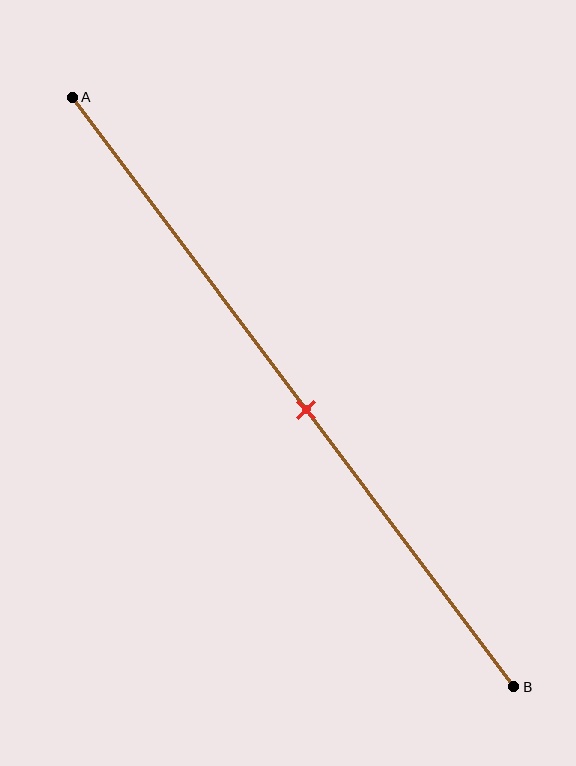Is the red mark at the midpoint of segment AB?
Yes, the mark is approximately at the midpoint.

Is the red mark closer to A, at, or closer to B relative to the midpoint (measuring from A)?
The red mark is approximately at the midpoint of segment AB.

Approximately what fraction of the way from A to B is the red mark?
The red mark is approximately 55% of the way from A to B.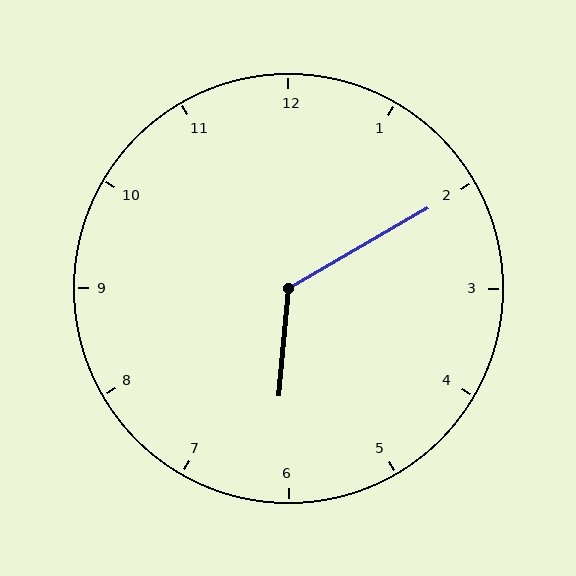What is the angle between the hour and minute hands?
Approximately 125 degrees.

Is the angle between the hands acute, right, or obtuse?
It is obtuse.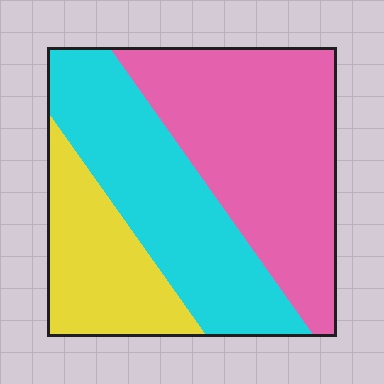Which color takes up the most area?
Pink, at roughly 45%.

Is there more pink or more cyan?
Pink.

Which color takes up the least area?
Yellow, at roughly 20%.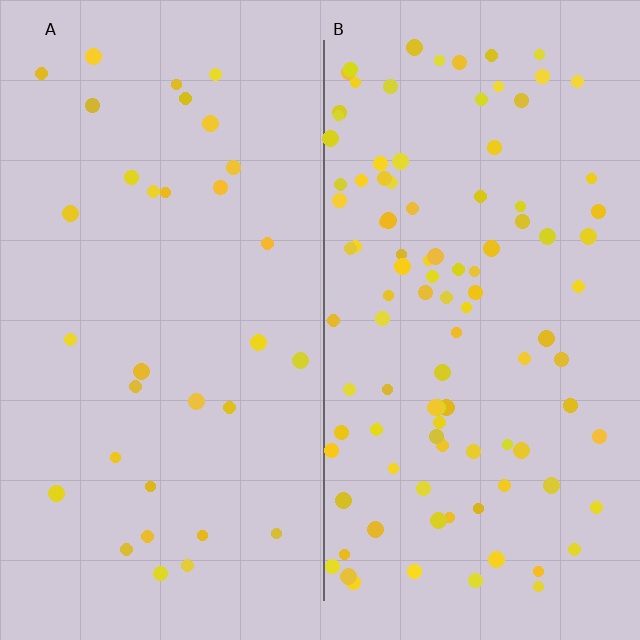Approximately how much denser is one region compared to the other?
Approximately 3.2× — region B over region A.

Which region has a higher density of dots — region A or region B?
B (the right).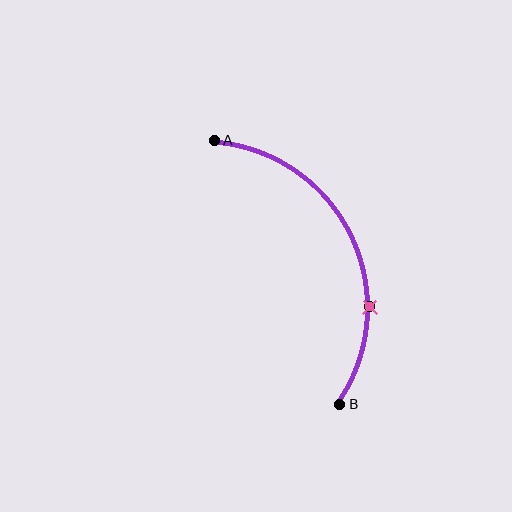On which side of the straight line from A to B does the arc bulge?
The arc bulges to the right of the straight line connecting A and B.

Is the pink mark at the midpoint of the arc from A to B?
No. The pink mark lies on the arc but is closer to endpoint B. The arc midpoint would be at the point on the curve equidistant along the arc from both A and B.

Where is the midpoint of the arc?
The arc midpoint is the point on the curve farthest from the straight line joining A and B. It sits to the right of that line.